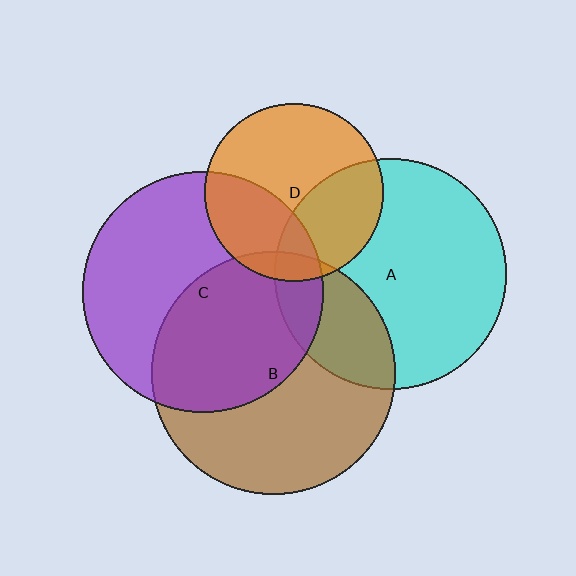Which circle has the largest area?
Circle B (brown).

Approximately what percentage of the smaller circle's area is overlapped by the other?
Approximately 10%.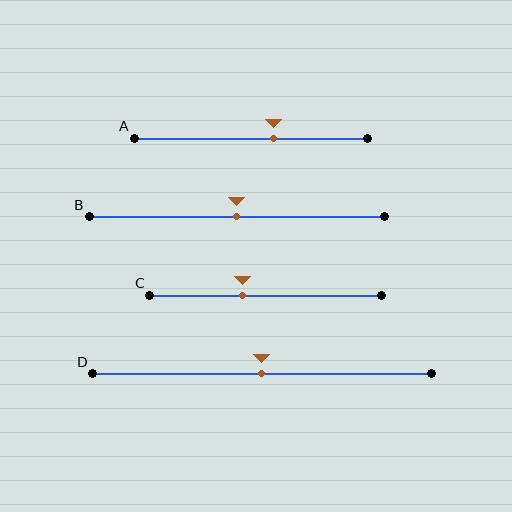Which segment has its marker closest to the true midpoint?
Segment B has its marker closest to the true midpoint.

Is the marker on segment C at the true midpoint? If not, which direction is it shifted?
No, the marker on segment C is shifted to the left by about 10% of the segment length.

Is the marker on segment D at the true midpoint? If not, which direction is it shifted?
Yes, the marker on segment D is at the true midpoint.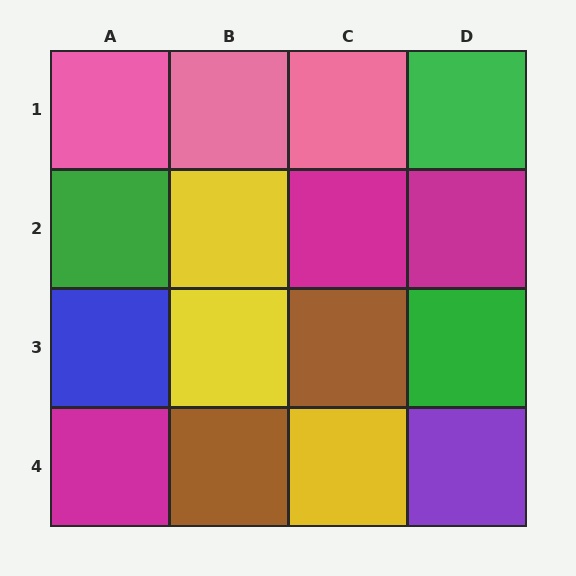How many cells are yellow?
3 cells are yellow.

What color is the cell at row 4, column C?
Yellow.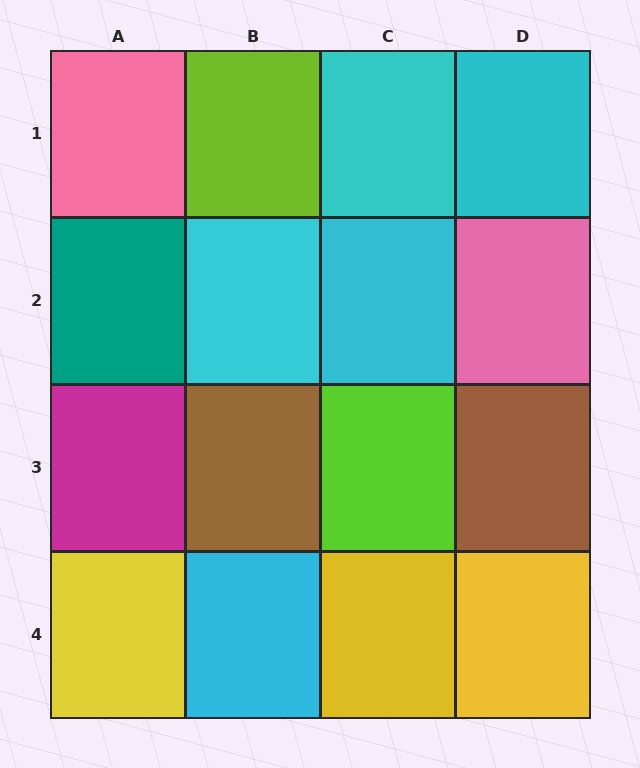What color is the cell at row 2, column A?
Teal.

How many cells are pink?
2 cells are pink.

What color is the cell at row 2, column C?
Cyan.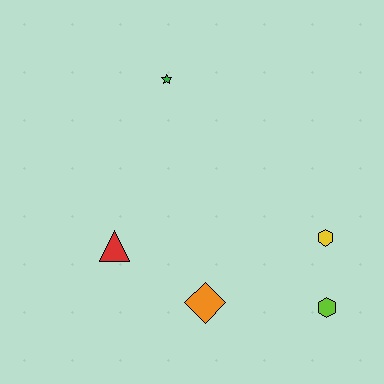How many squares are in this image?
There are no squares.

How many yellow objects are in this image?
There is 1 yellow object.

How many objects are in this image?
There are 5 objects.